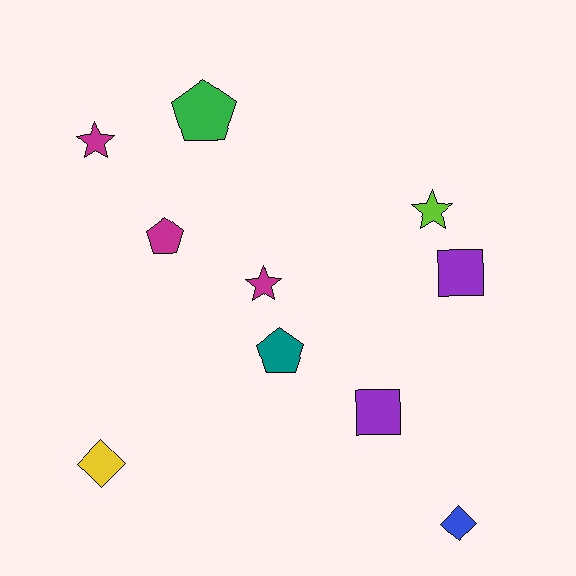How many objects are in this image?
There are 10 objects.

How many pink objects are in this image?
There are no pink objects.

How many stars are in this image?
There are 3 stars.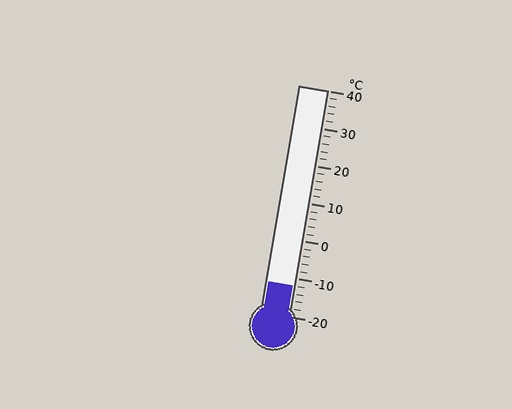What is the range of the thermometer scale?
The thermometer scale ranges from -20°C to 40°C.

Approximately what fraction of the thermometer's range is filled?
The thermometer is filled to approximately 15% of its range.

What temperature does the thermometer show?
The thermometer shows approximately -12°C.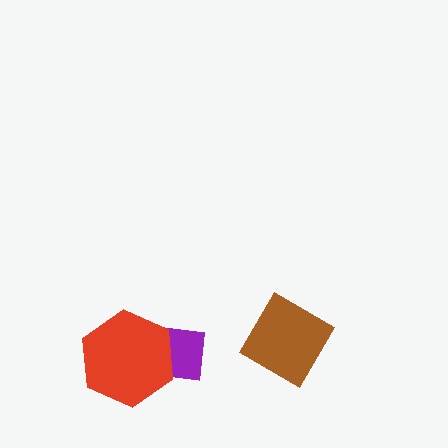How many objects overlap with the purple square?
1 object overlaps with the purple square.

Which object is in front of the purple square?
The red hexagon is in front of the purple square.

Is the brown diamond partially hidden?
No, no other shape covers it.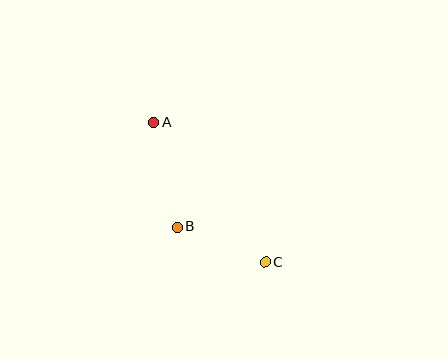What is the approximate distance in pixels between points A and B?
The distance between A and B is approximately 107 pixels.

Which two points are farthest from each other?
Points A and C are farthest from each other.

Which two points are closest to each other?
Points B and C are closest to each other.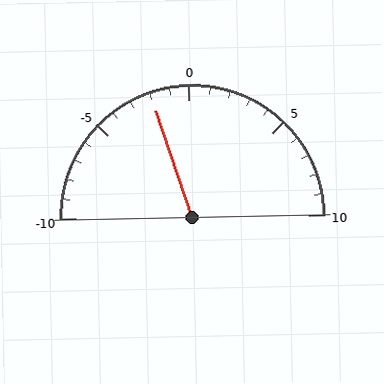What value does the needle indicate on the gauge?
The needle indicates approximately -2.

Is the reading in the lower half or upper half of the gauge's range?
The reading is in the lower half of the range (-10 to 10).